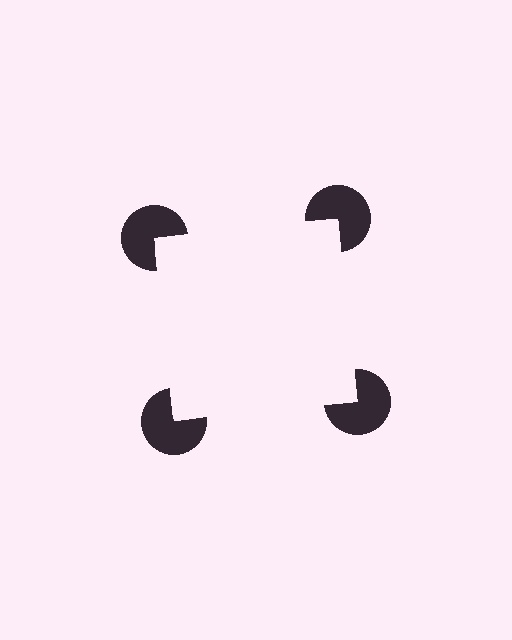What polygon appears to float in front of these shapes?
An illusory square — its edges are inferred from the aligned wedge cuts in the pac-man discs, not physically drawn.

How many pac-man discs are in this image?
There are 4 — one at each vertex of the illusory square.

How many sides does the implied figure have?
4 sides.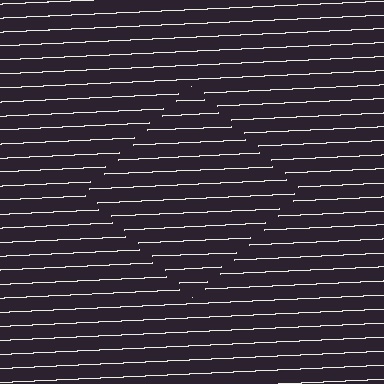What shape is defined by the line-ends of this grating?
An illusory square. The interior of the shape contains the same grating, shifted by half a period — the contour is defined by the phase discontinuity where line-ends from the inner and outer gratings abut.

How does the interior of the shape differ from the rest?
The interior of the shape contains the same grating, shifted by half a period — the contour is defined by the phase discontinuity where line-ends from the inner and outer gratings abut.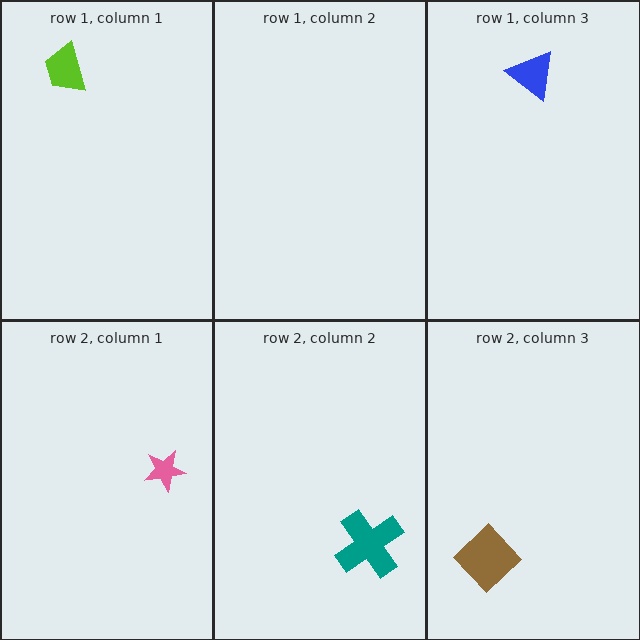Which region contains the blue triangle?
The row 1, column 3 region.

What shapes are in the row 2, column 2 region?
The teal cross.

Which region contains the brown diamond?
The row 2, column 3 region.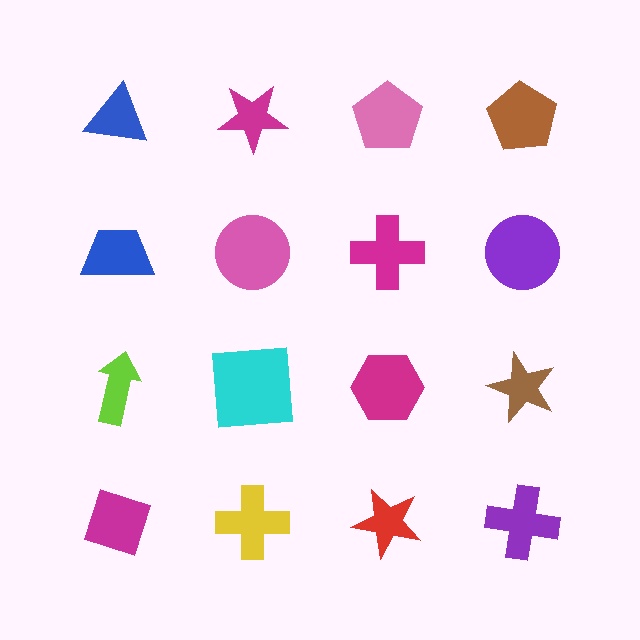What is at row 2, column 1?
A blue trapezoid.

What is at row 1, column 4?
A brown pentagon.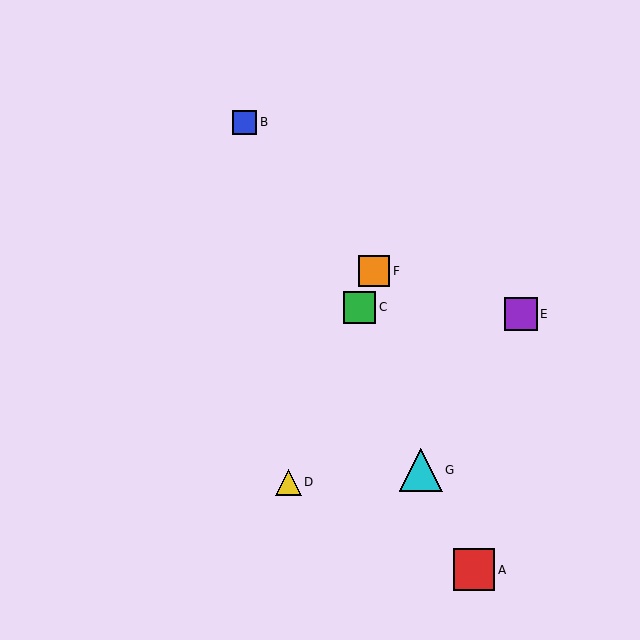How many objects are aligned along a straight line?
3 objects (C, D, F) are aligned along a straight line.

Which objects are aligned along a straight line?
Objects C, D, F are aligned along a straight line.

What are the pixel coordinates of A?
Object A is at (474, 570).